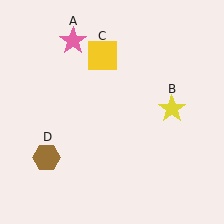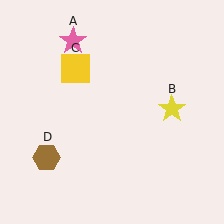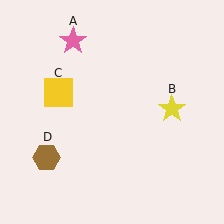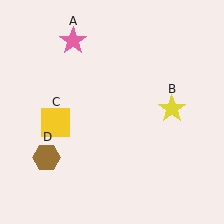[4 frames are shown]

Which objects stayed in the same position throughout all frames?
Pink star (object A) and yellow star (object B) and brown hexagon (object D) remained stationary.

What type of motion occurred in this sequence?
The yellow square (object C) rotated counterclockwise around the center of the scene.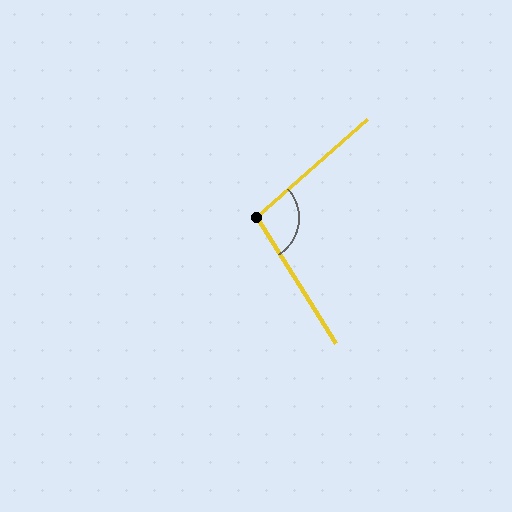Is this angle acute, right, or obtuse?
It is obtuse.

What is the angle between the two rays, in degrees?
Approximately 100 degrees.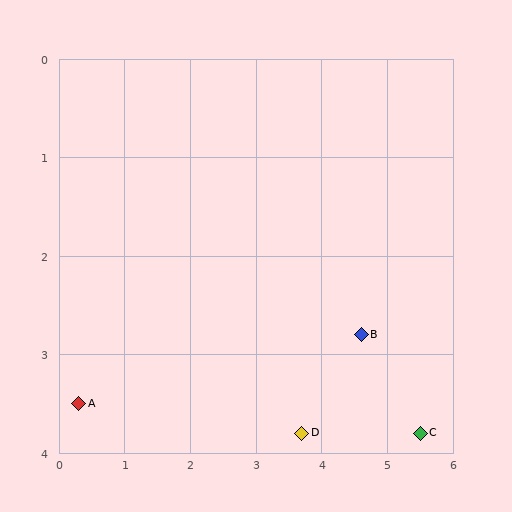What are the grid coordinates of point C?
Point C is at approximately (5.5, 3.8).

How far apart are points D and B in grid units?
Points D and B are about 1.3 grid units apart.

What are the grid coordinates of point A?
Point A is at approximately (0.3, 3.5).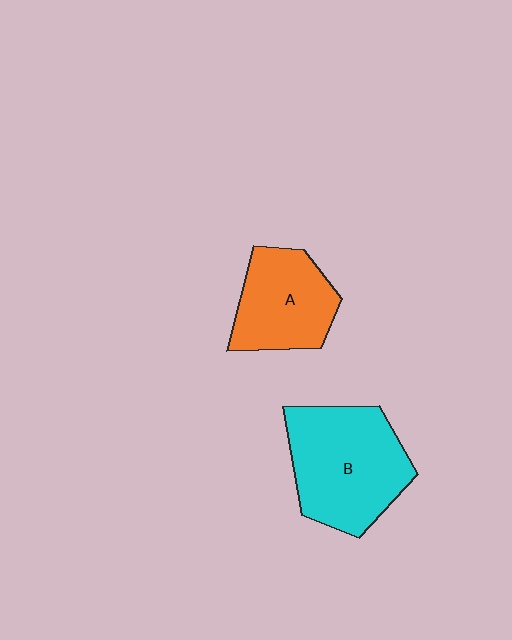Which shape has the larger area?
Shape B (cyan).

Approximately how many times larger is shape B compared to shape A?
Approximately 1.4 times.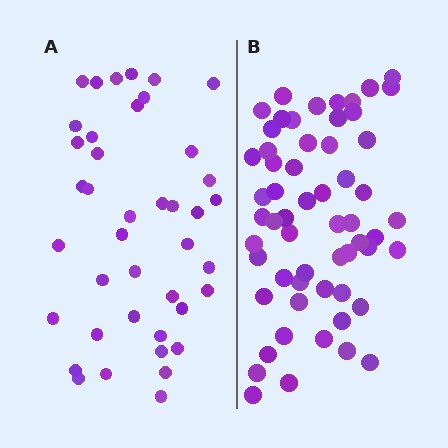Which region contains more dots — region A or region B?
Region B (the right region) has more dots.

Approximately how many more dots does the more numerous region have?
Region B has approximately 15 more dots than region A.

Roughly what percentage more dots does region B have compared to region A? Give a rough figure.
About 40% more.